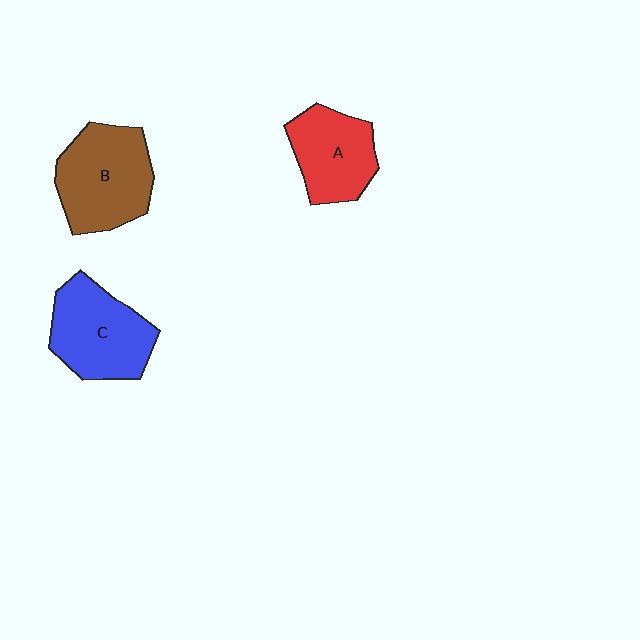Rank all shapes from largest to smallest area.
From largest to smallest: B (brown), C (blue), A (red).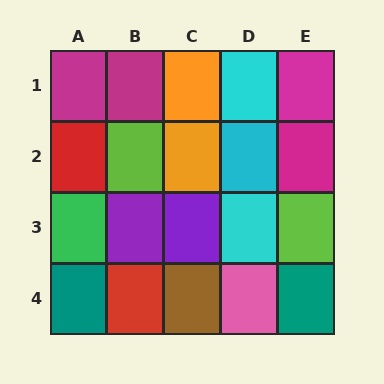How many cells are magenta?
4 cells are magenta.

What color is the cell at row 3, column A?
Green.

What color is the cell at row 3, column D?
Cyan.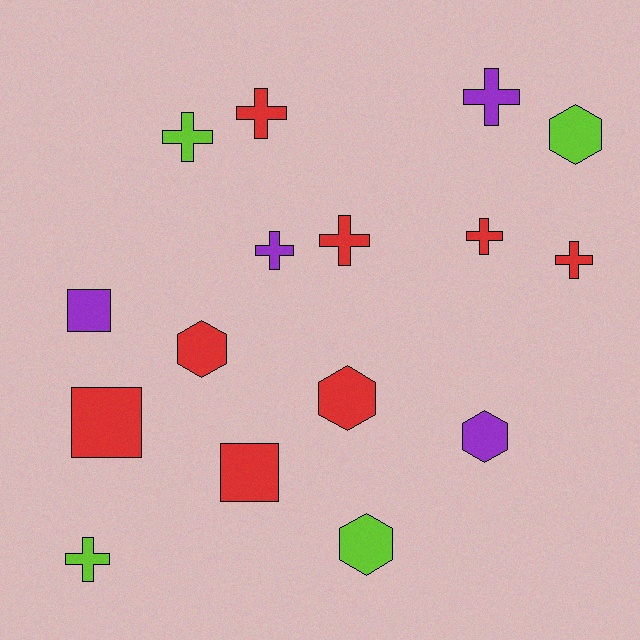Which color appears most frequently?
Red, with 8 objects.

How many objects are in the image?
There are 16 objects.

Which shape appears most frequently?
Cross, with 8 objects.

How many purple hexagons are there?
There is 1 purple hexagon.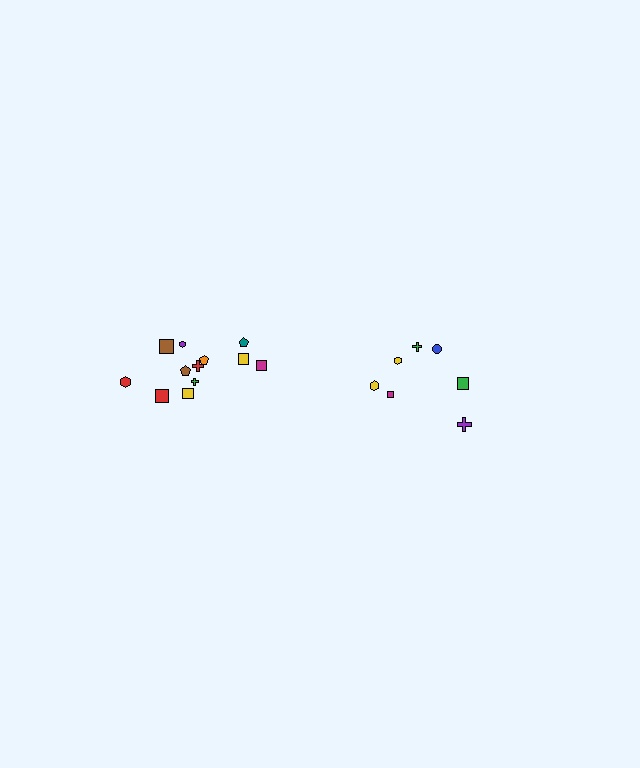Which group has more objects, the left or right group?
The left group.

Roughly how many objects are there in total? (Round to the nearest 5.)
Roughly 20 objects in total.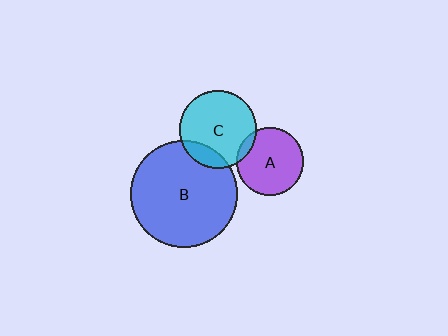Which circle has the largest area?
Circle B (blue).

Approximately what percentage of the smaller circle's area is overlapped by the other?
Approximately 10%.